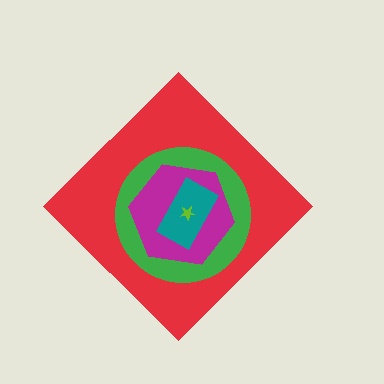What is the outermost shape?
The red diamond.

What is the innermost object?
The lime star.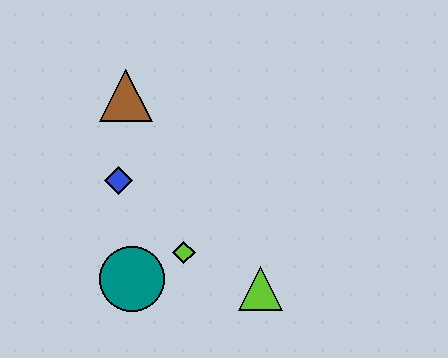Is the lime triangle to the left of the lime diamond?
No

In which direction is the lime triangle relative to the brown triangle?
The lime triangle is below the brown triangle.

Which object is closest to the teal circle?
The lime diamond is closest to the teal circle.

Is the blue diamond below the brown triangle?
Yes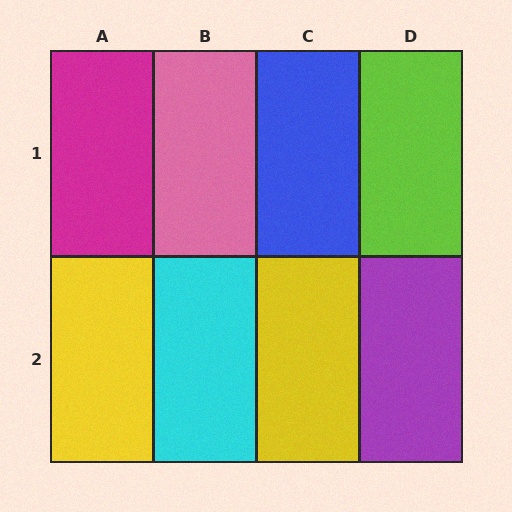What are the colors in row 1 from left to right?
Magenta, pink, blue, lime.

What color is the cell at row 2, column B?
Cyan.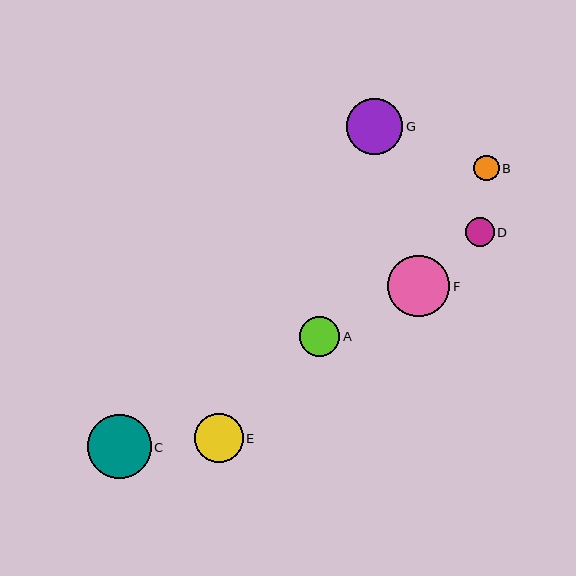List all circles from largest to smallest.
From largest to smallest: C, F, G, E, A, D, B.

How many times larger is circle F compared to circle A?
Circle F is approximately 1.5 times the size of circle A.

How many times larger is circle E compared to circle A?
Circle E is approximately 1.2 times the size of circle A.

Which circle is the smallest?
Circle B is the smallest with a size of approximately 25 pixels.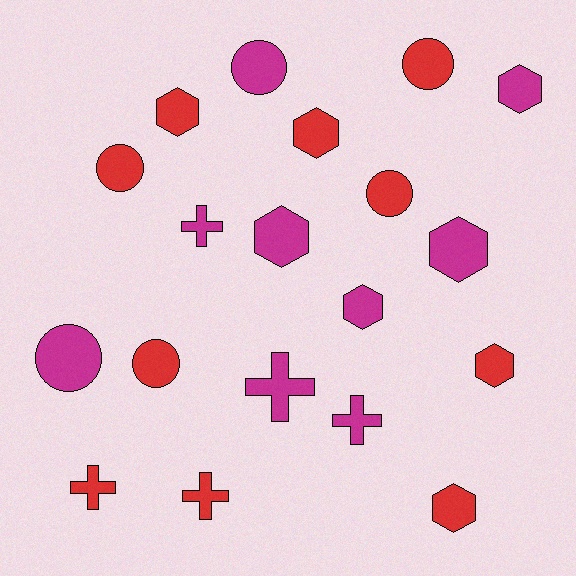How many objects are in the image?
There are 19 objects.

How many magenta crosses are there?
There are 3 magenta crosses.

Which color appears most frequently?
Red, with 10 objects.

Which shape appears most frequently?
Hexagon, with 8 objects.